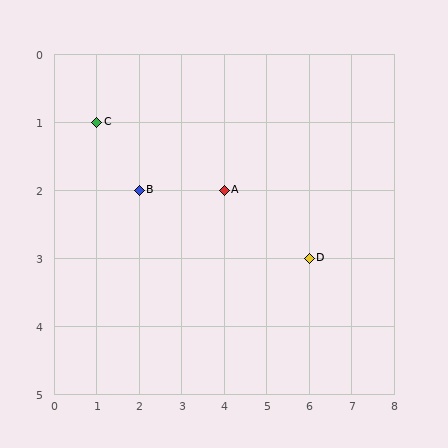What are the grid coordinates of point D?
Point D is at grid coordinates (6, 3).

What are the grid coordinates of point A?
Point A is at grid coordinates (4, 2).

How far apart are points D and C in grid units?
Points D and C are 5 columns and 2 rows apart (about 5.4 grid units diagonally).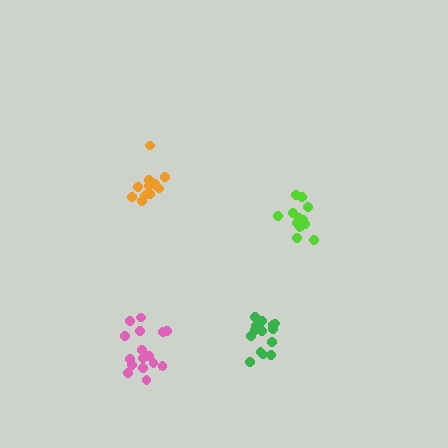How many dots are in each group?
Group 1: 13 dots, Group 2: 12 dots, Group 3: 16 dots, Group 4: 17 dots (58 total).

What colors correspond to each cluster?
The clusters are colored: lime, orange, green, pink.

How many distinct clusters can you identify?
There are 4 distinct clusters.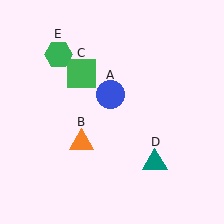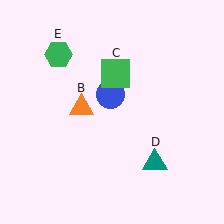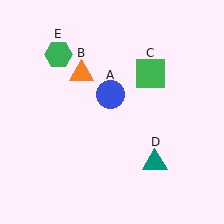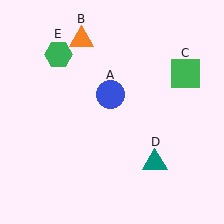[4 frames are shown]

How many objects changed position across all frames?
2 objects changed position: orange triangle (object B), green square (object C).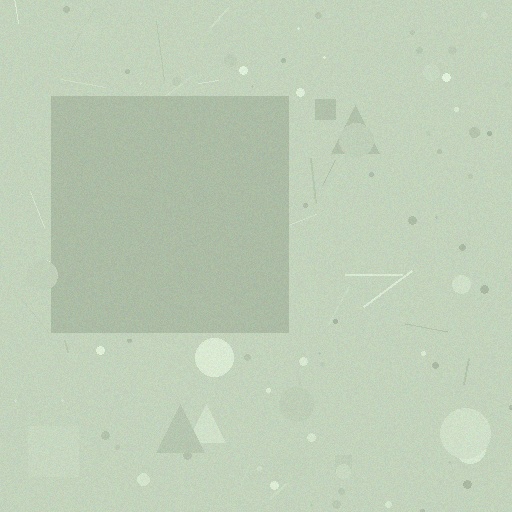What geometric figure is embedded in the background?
A square is embedded in the background.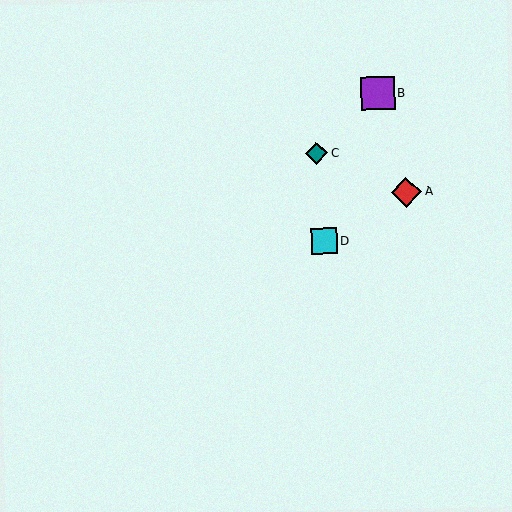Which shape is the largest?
The purple square (labeled B) is the largest.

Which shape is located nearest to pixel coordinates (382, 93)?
The purple square (labeled B) at (378, 93) is nearest to that location.